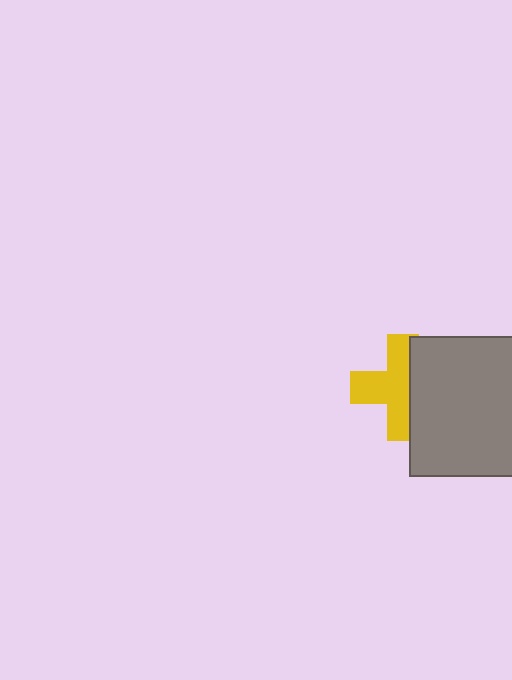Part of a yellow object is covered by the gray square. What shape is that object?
It is a cross.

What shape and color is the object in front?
The object in front is a gray square.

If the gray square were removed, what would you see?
You would see the complete yellow cross.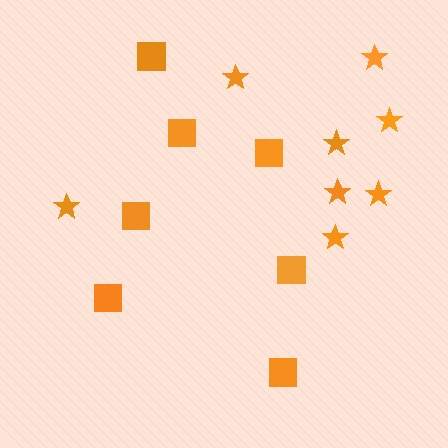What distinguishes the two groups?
There are 2 groups: one group of squares (7) and one group of stars (8).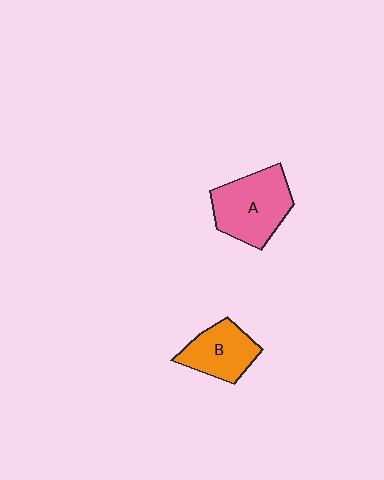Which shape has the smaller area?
Shape B (orange).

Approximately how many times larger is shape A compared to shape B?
Approximately 1.4 times.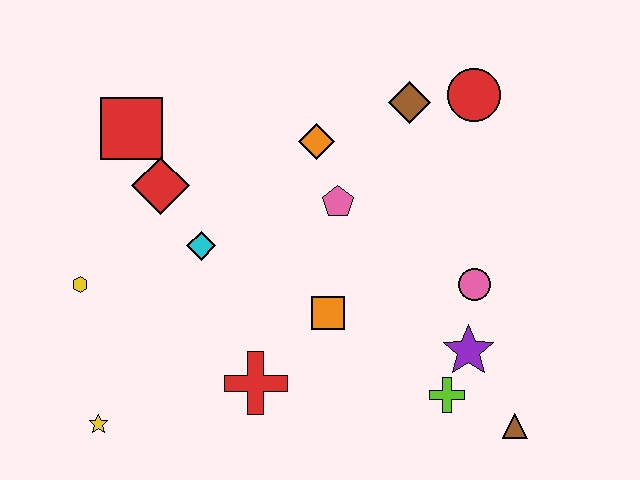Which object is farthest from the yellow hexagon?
The brown triangle is farthest from the yellow hexagon.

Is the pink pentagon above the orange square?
Yes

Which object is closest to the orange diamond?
The pink pentagon is closest to the orange diamond.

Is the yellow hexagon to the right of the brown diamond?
No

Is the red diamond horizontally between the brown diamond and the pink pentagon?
No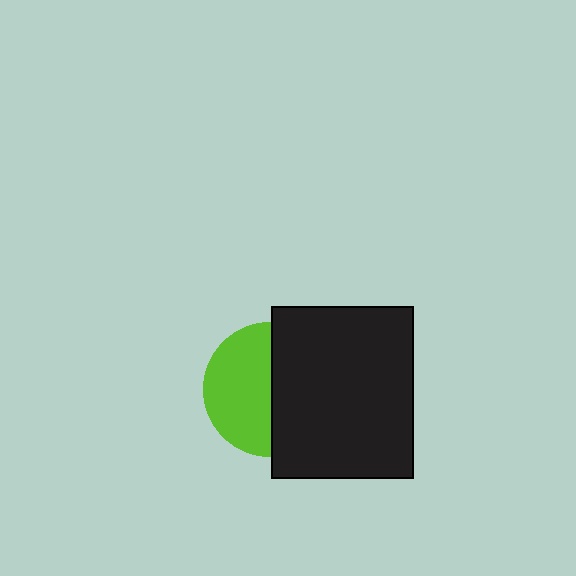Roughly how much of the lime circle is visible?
About half of it is visible (roughly 51%).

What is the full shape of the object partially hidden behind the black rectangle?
The partially hidden object is a lime circle.